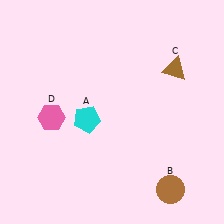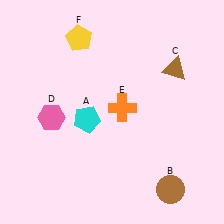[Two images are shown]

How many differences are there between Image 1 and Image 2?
There are 2 differences between the two images.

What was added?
An orange cross (E), a yellow pentagon (F) were added in Image 2.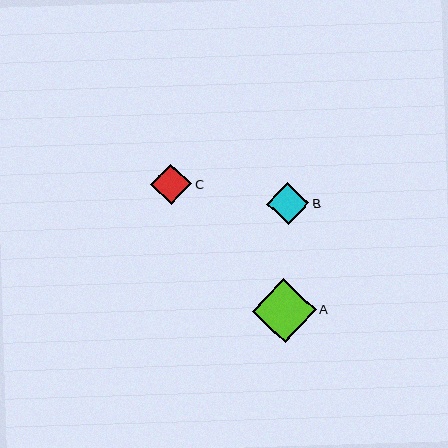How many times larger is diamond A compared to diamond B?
Diamond A is approximately 1.5 times the size of diamond B.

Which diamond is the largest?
Diamond A is the largest with a size of approximately 64 pixels.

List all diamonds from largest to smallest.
From largest to smallest: A, B, C.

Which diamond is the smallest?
Diamond C is the smallest with a size of approximately 41 pixels.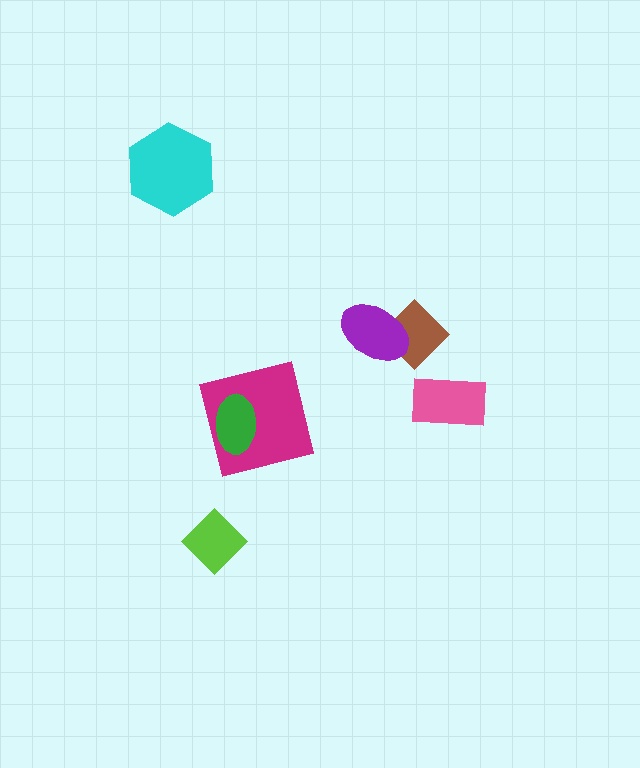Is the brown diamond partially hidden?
Yes, it is partially covered by another shape.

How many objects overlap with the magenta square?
1 object overlaps with the magenta square.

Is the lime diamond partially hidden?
No, no other shape covers it.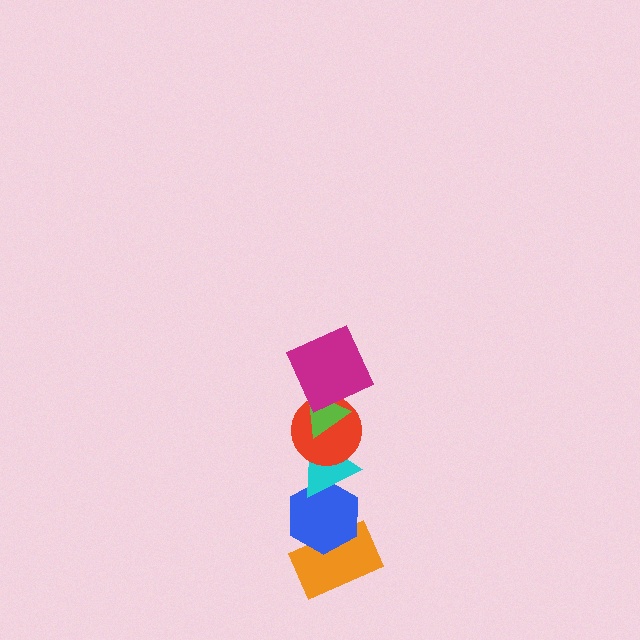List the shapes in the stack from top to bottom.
From top to bottom: the magenta square, the lime triangle, the red circle, the cyan triangle, the blue hexagon, the orange rectangle.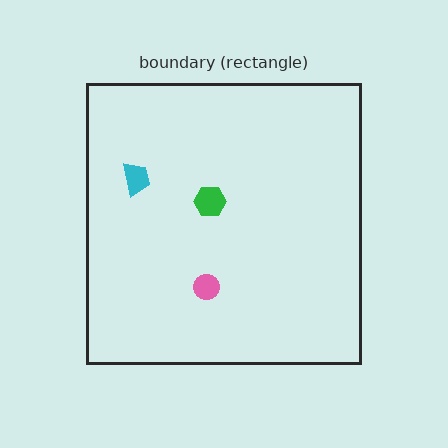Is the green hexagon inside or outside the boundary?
Inside.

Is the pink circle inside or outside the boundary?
Inside.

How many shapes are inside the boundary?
3 inside, 0 outside.